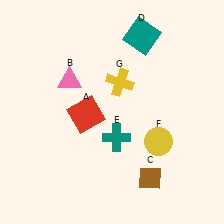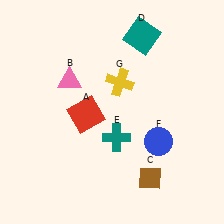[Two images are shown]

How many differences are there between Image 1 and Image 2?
There is 1 difference between the two images.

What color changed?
The circle (F) changed from yellow in Image 1 to blue in Image 2.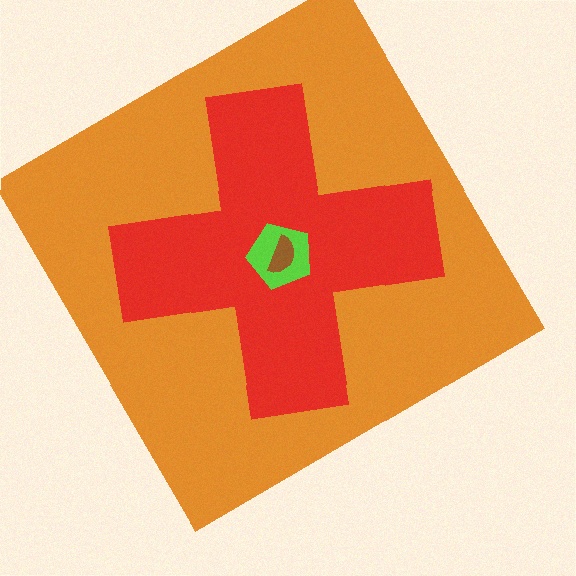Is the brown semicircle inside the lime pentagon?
Yes.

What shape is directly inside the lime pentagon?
The brown semicircle.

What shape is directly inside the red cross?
The lime pentagon.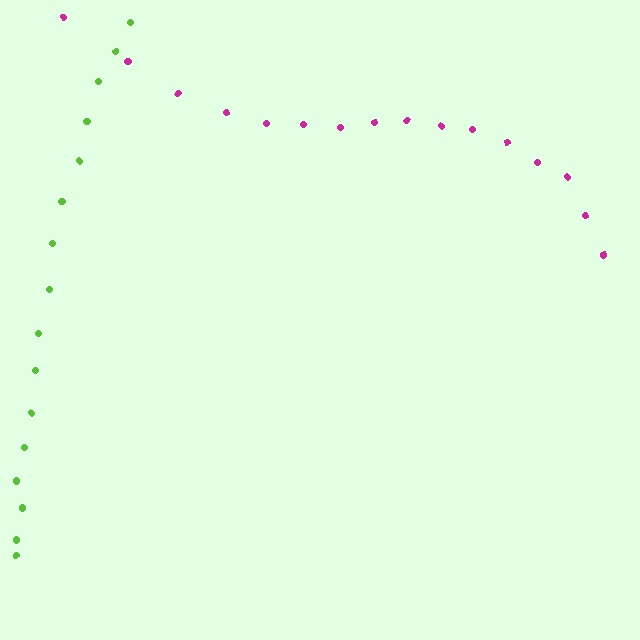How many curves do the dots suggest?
There are 2 distinct paths.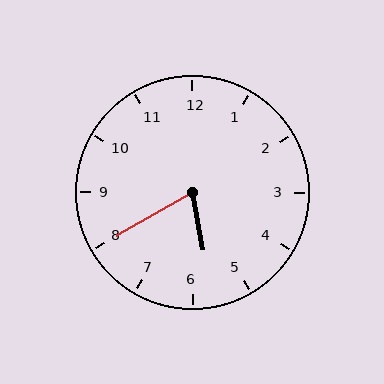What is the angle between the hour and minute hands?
Approximately 70 degrees.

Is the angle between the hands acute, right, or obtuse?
It is acute.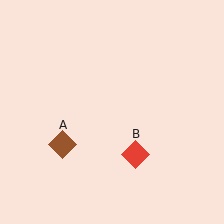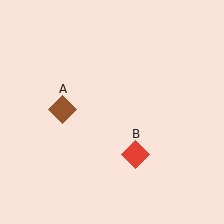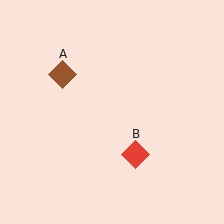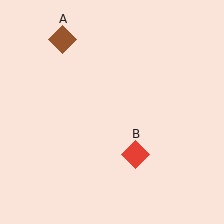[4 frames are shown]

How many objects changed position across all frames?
1 object changed position: brown diamond (object A).